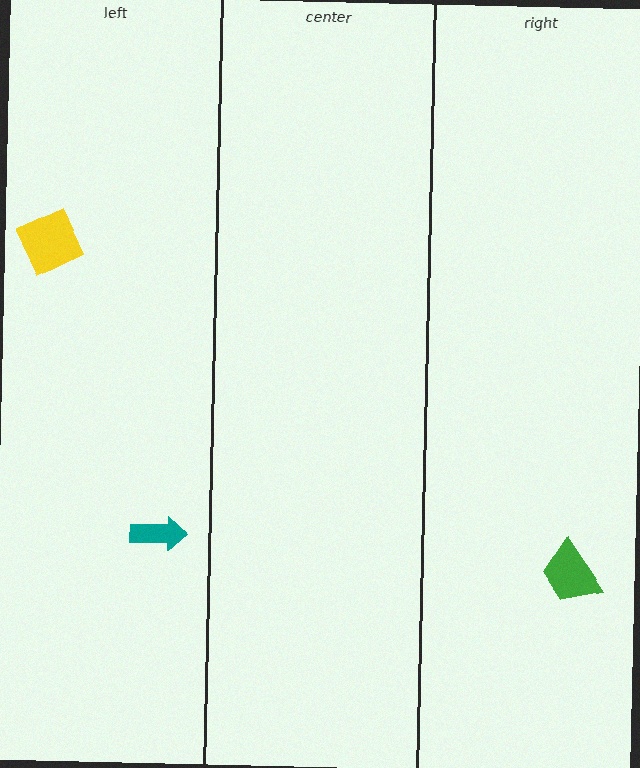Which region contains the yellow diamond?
The left region.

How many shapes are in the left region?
2.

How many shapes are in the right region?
1.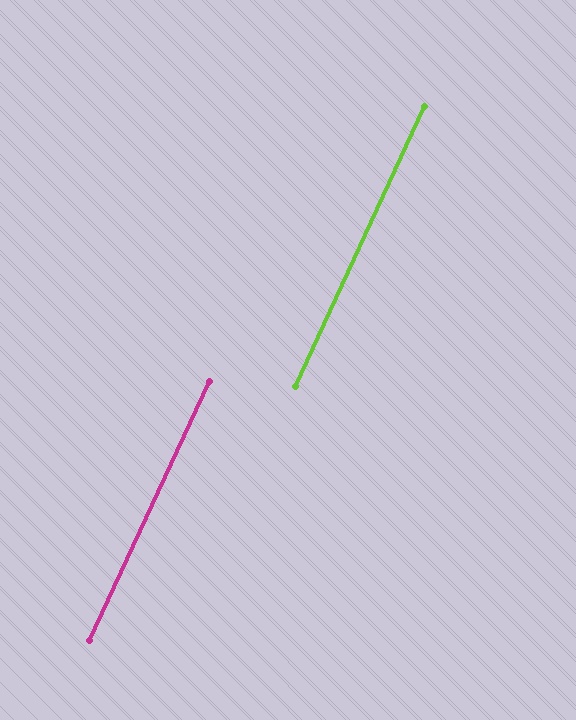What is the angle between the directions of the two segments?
Approximately 0 degrees.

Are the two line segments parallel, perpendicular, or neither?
Parallel — their directions differ by only 0.2°.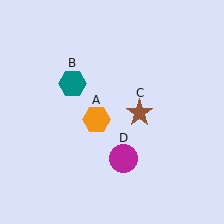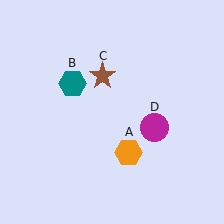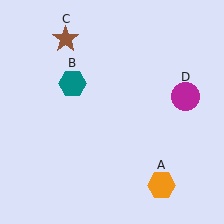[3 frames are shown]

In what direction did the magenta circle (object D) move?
The magenta circle (object D) moved up and to the right.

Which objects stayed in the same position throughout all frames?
Teal hexagon (object B) remained stationary.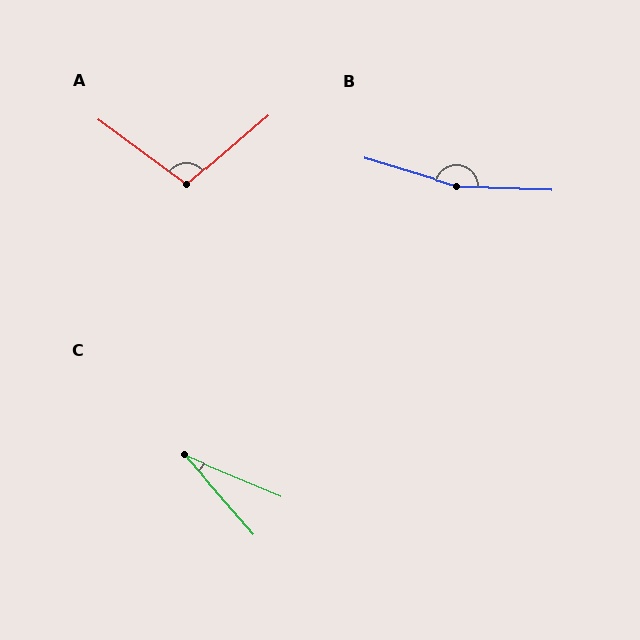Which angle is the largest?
B, at approximately 165 degrees.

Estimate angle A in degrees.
Approximately 103 degrees.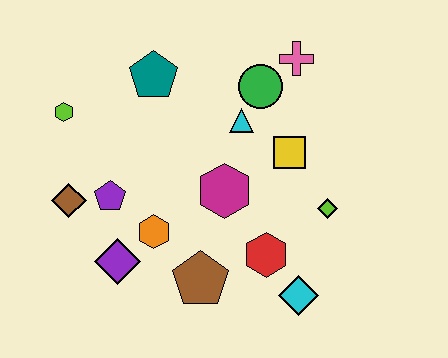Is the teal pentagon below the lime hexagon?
No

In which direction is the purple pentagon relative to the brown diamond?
The purple pentagon is to the right of the brown diamond.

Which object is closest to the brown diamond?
The purple pentagon is closest to the brown diamond.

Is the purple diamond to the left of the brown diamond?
No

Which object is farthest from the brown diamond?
The pink cross is farthest from the brown diamond.